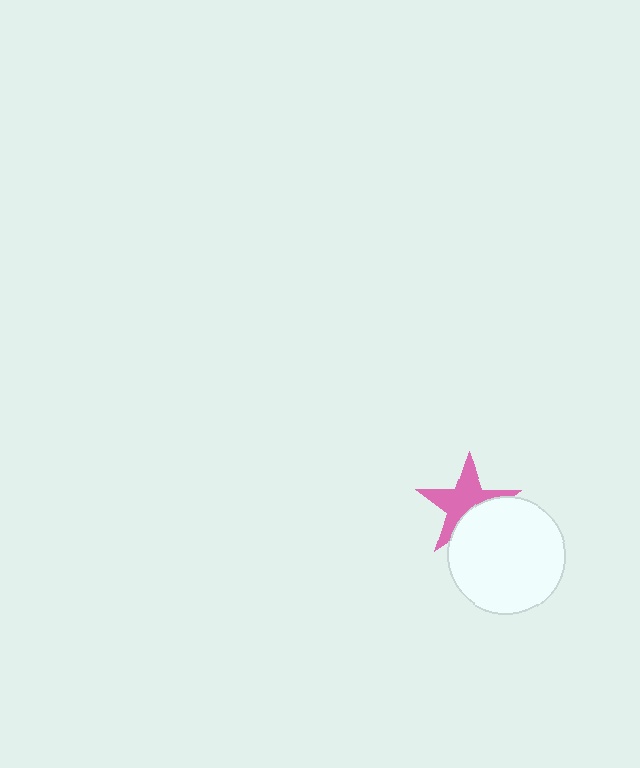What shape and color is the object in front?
The object in front is a white circle.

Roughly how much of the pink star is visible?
About half of it is visible (roughly 62%).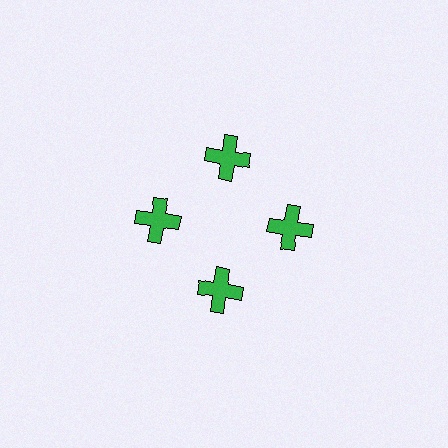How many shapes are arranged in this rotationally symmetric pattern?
There are 4 shapes, arranged in 4 groups of 1.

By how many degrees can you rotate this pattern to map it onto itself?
The pattern maps onto itself every 90 degrees of rotation.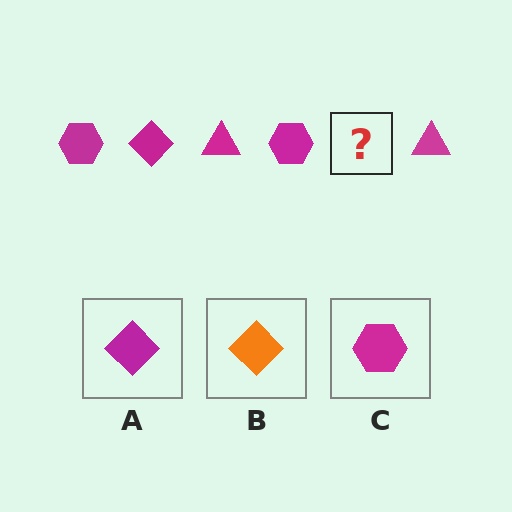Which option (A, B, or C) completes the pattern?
A.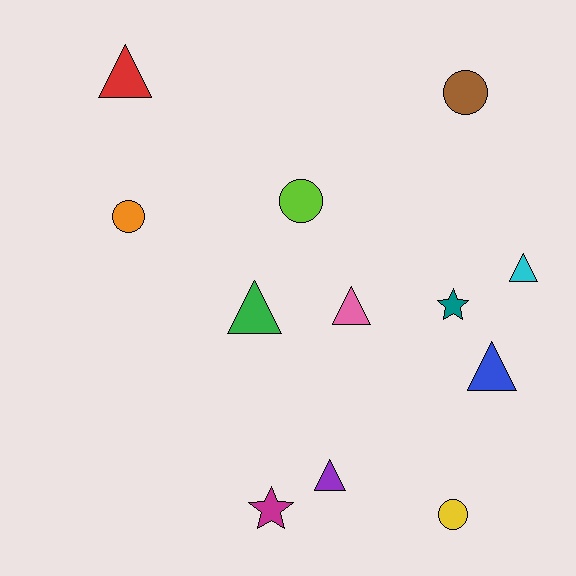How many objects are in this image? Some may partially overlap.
There are 12 objects.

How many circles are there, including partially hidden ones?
There are 4 circles.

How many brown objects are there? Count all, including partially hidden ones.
There is 1 brown object.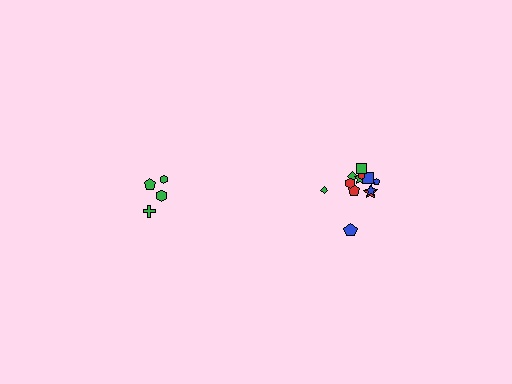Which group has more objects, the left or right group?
The right group.